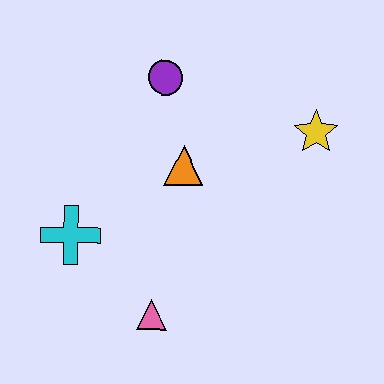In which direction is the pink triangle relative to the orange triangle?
The pink triangle is below the orange triangle.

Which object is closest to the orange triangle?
The purple circle is closest to the orange triangle.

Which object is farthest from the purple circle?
The pink triangle is farthest from the purple circle.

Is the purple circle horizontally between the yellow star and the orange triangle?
No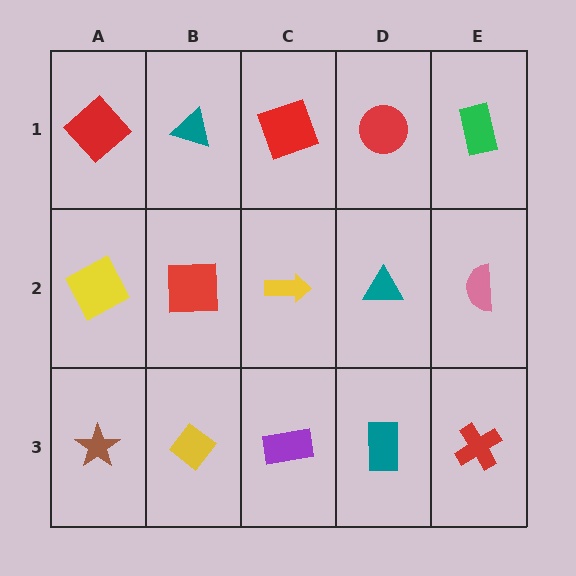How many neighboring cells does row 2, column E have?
3.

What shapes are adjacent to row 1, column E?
A pink semicircle (row 2, column E), a red circle (row 1, column D).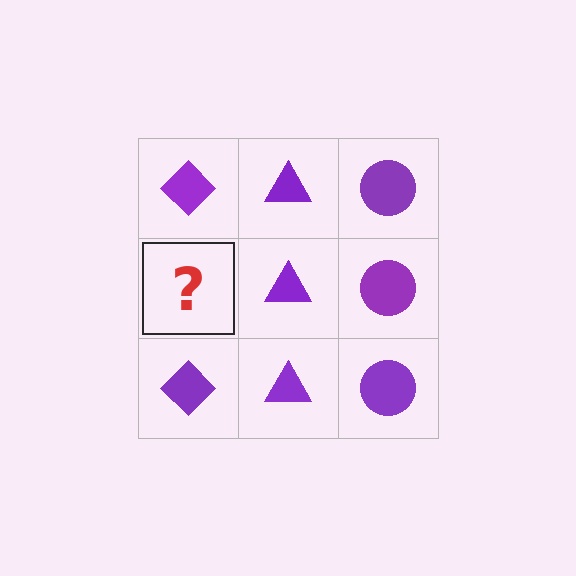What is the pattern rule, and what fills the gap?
The rule is that each column has a consistent shape. The gap should be filled with a purple diamond.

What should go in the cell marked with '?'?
The missing cell should contain a purple diamond.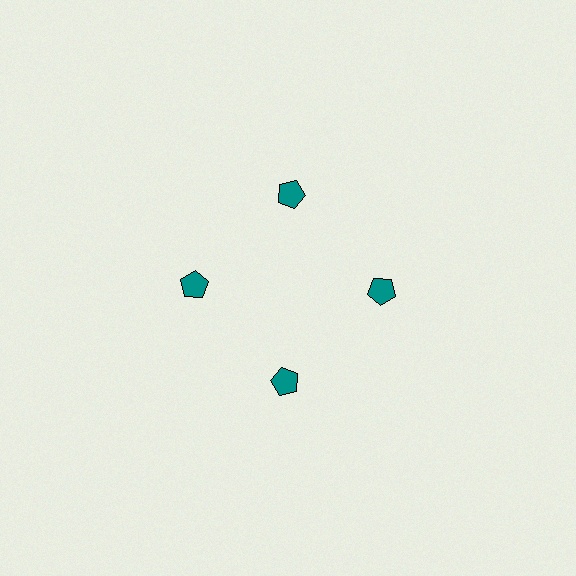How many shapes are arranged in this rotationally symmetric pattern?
There are 4 shapes, arranged in 4 groups of 1.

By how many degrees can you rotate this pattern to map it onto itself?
The pattern maps onto itself every 90 degrees of rotation.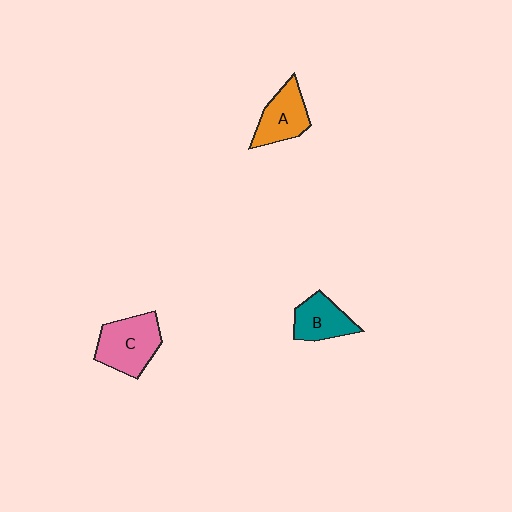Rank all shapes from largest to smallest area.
From largest to smallest: C (pink), A (orange), B (teal).